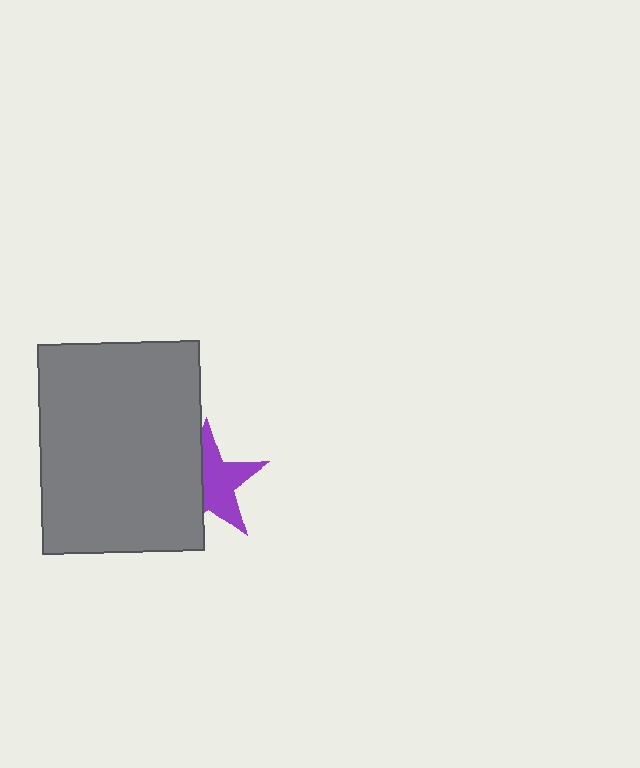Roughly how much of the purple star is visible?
About half of it is visible (roughly 57%).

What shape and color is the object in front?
The object in front is a gray rectangle.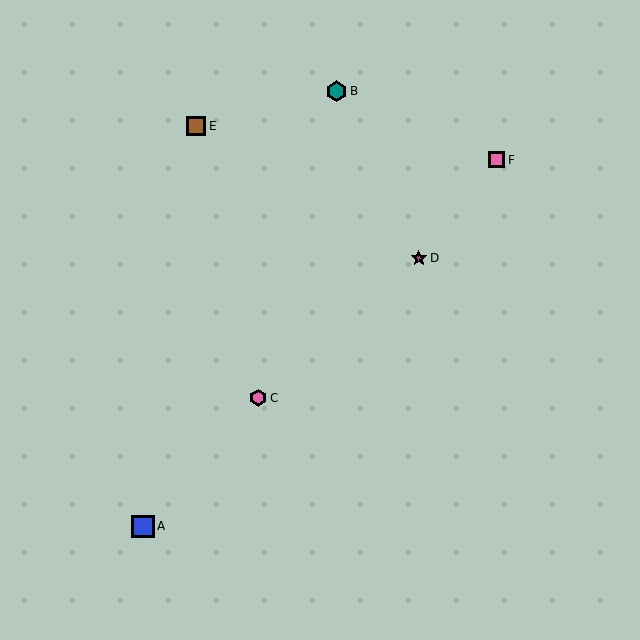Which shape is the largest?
The blue square (labeled A) is the largest.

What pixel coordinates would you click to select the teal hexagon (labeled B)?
Click at (337, 91) to select the teal hexagon B.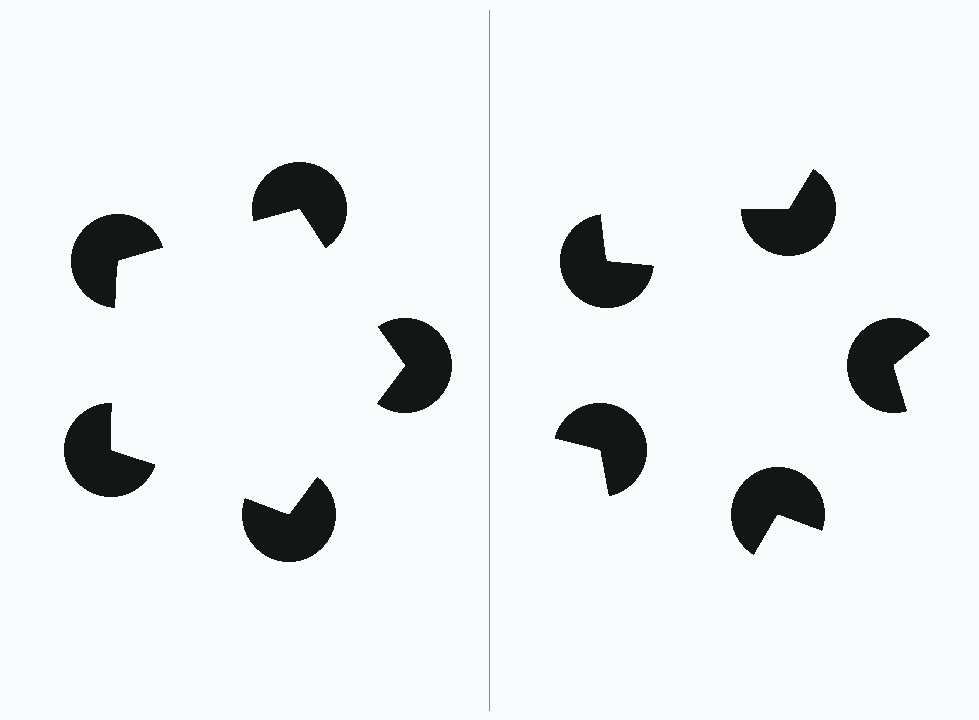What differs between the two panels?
The pac-man discs are positioned identically on both sides; only the wedge orientations differ. On the left they align to a pentagon; on the right they are misaligned.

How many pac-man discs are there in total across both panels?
10 — 5 on each side.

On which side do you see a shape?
An illusory pentagon appears on the left side. On the right side the wedge cuts are rotated, so no coherent shape forms.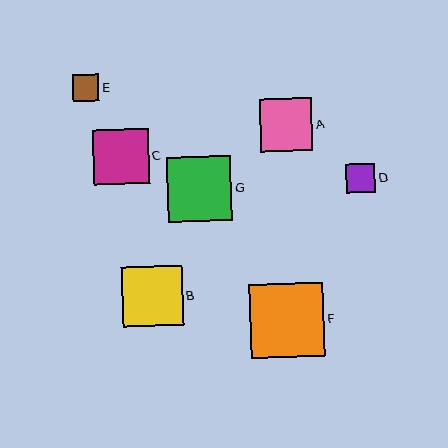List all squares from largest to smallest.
From largest to smallest: F, G, B, C, A, D, E.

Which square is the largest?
Square F is the largest with a size of approximately 74 pixels.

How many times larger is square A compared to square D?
Square A is approximately 1.8 times the size of square D.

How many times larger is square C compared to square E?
Square C is approximately 2.1 times the size of square E.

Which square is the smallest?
Square E is the smallest with a size of approximately 27 pixels.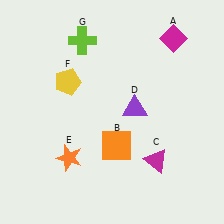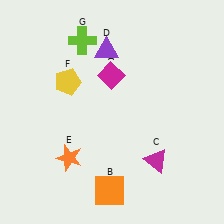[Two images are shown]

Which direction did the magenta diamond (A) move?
The magenta diamond (A) moved left.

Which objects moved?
The objects that moved are: the magenta diamond (A), the orange square (B), the purple triangle (D).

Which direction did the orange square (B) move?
The orange square (B) moved down.